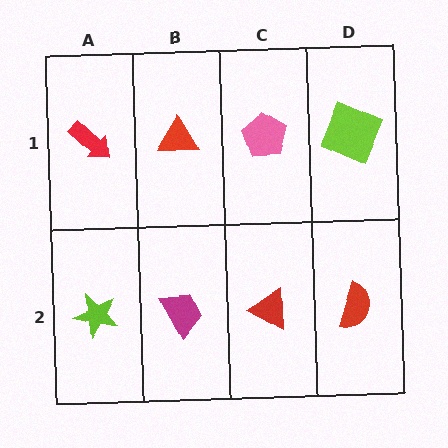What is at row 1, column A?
A red arrow.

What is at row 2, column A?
A lime star.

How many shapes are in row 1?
4 shapes.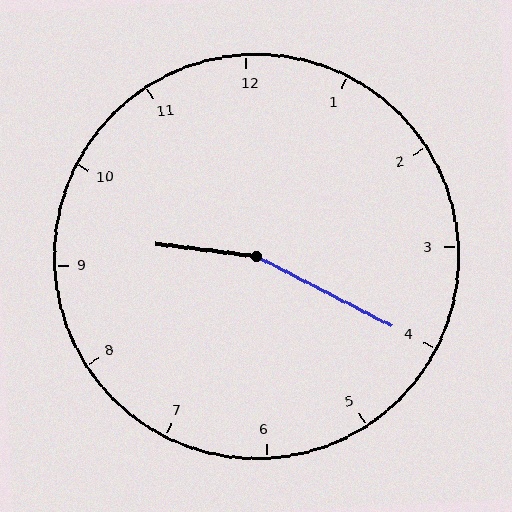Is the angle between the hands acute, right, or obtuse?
It is obtuse.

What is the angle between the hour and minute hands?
Approximately 160 degrees.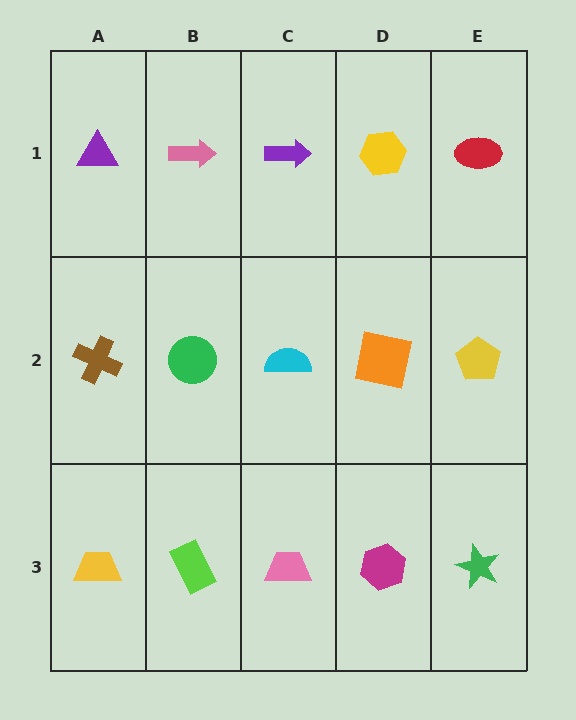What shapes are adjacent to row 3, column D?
An orange square (row 2, column D), a pink trapezoid (row 3, column C), a green star (row 3, column E).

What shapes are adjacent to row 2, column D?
A yellow hexagon (row 1, column D), a magenta hexagon (row 3, column D), a cyan semicircle (row 2, column C), a yellow pentagon (row 2, column E).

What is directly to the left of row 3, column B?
A yellow trapezoid.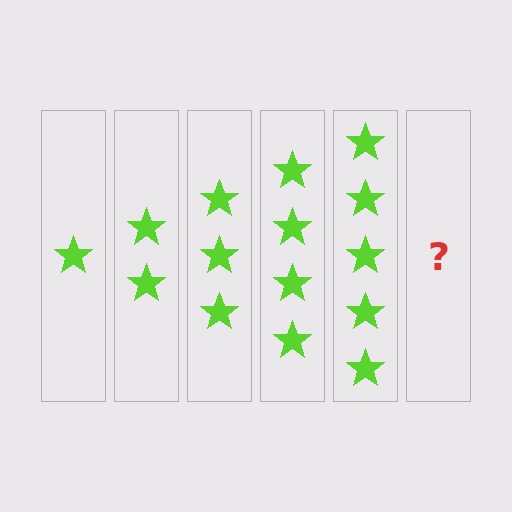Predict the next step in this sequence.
The next step is 6 stars.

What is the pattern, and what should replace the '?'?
The pattern is that each step adds one more star. The '?' should be 6 stars.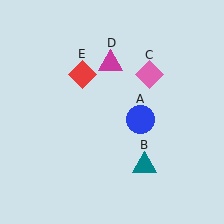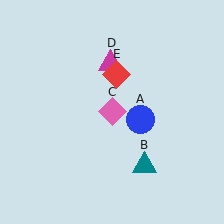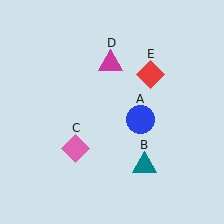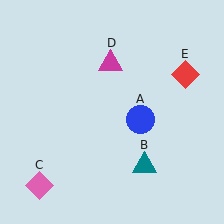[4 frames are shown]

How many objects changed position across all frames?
2 objects changed position: pink diamond (object C), red diamond (object E).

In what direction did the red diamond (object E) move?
The red diamond (object E) moved right.